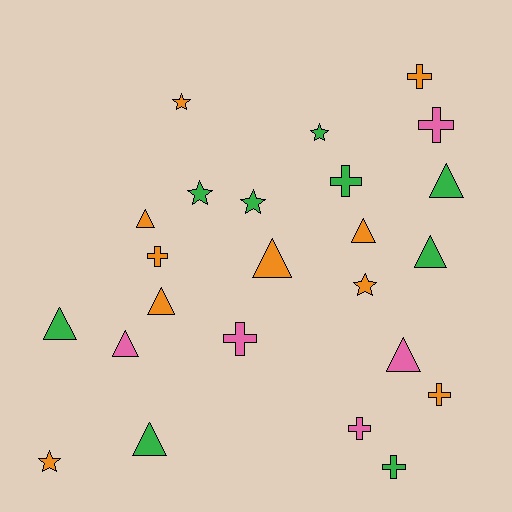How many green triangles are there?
There are 4 green triangles.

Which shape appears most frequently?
Triangle, with 10 objects.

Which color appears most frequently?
Orange, with 10 objects.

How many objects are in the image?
There are 24 objects.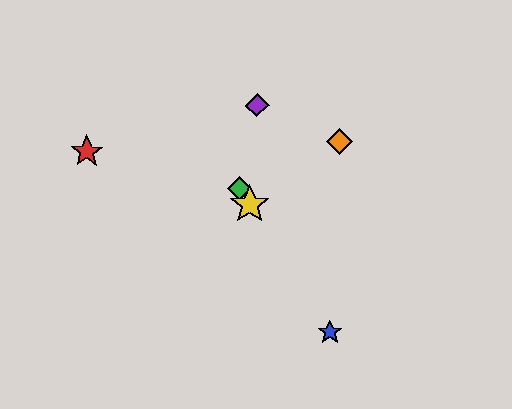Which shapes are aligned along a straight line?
The blue star, the green diamond, the yellow star are aligned along a straight line.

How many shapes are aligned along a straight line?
3 shapes (the blue star, the green diamond, the yellow star) are aligned along a straight line.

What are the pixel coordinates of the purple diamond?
The purple diamond is at (257, 105).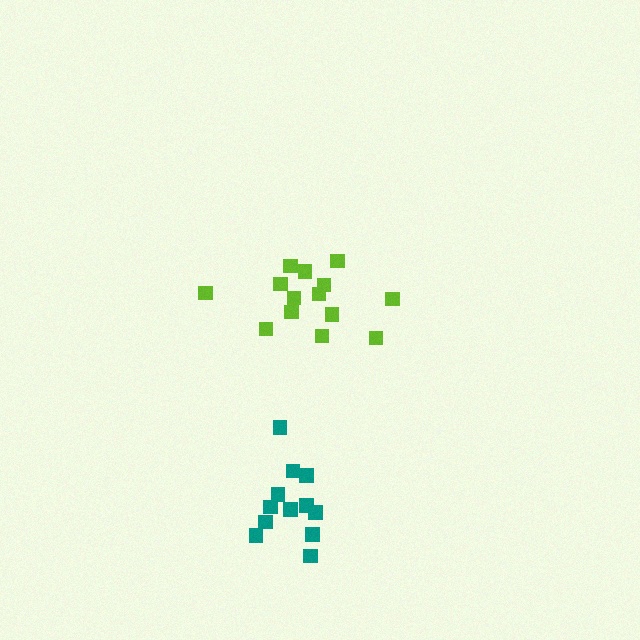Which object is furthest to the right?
The lime cluster is rightmost.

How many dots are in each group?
Group 1: 14 dots, Group 2: 12 dots (26 total).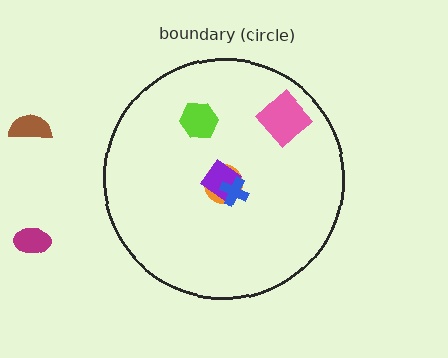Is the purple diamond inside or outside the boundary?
Inside.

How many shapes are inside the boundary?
5 inside, 2 outside.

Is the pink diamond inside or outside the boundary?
Inside.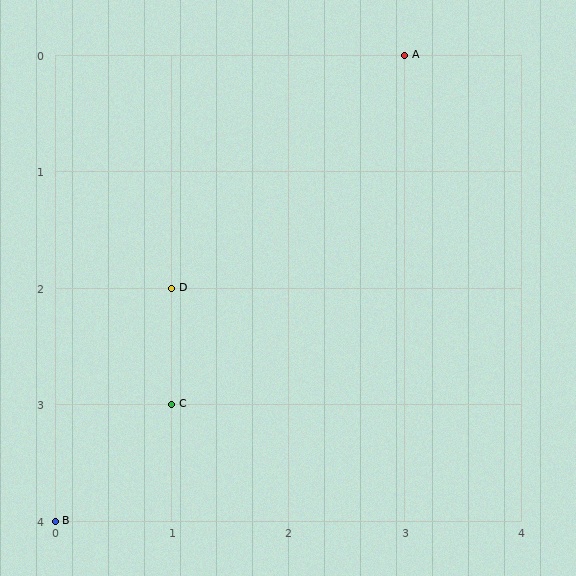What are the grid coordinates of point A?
Point A is at grid coordinates (3, 0).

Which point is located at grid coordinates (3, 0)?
Point A is at (3, 0).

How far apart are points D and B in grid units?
Points D and B are 1 column and 2 rows apart (about 2.2 grid units diagonally).